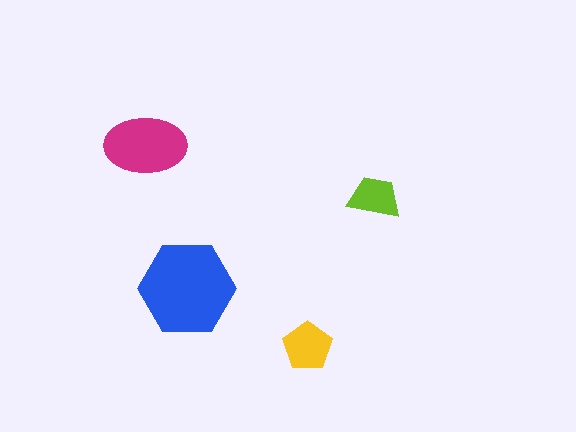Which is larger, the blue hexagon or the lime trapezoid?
The blue hexagon.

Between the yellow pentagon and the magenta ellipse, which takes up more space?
The magenta ellipse.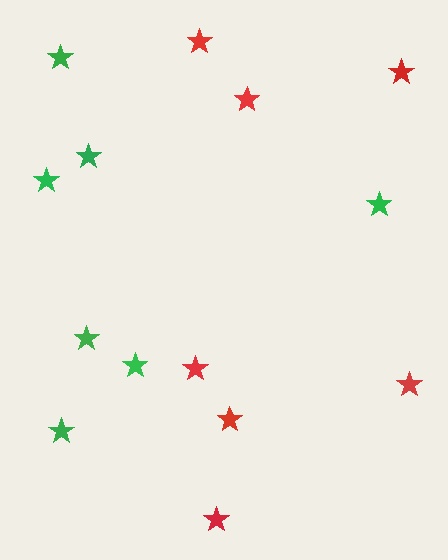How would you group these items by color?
There are 2 groups: one group of red stars (7) and one group of green stars (7).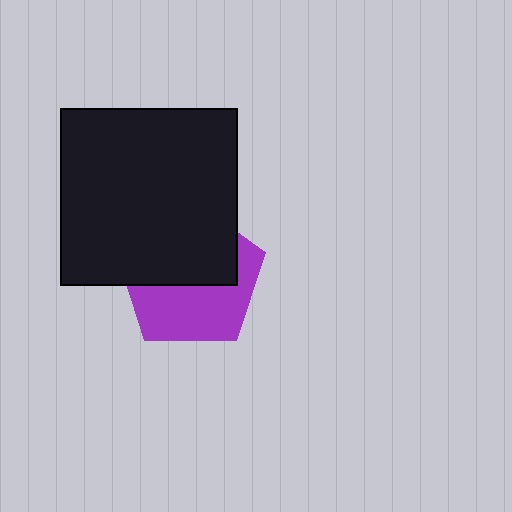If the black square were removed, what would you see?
You would see the complete purple pentagon.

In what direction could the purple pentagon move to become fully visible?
The purple pentagon could move down. That would shift it out from behind the black square entirely.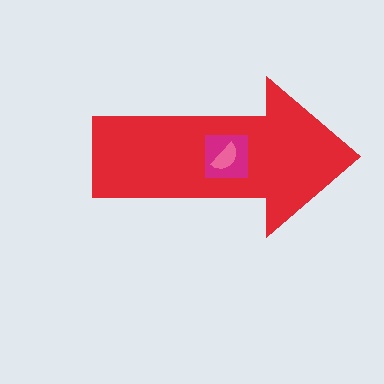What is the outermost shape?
The red arrow.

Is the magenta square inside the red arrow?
Yes.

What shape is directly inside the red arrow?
The magenta square.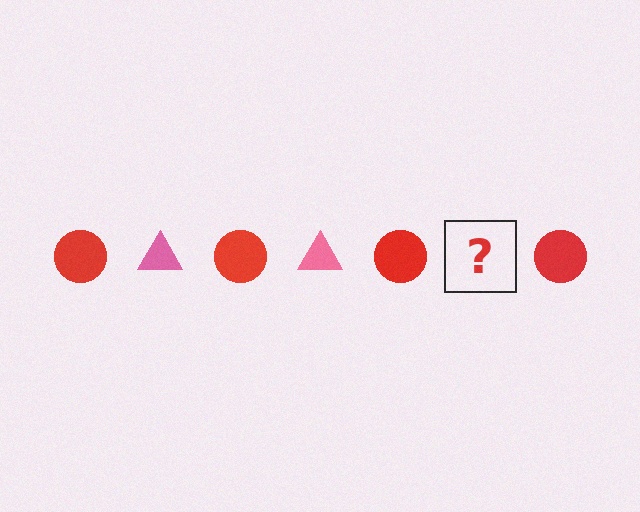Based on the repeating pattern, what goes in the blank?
The blank should be a pink triangle.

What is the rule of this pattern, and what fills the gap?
The rule is that the pattern alternates between red circle and pink triangle. The gap should be filled with a pink triangle.